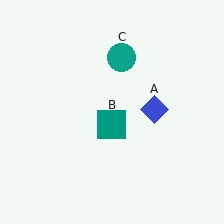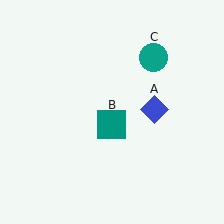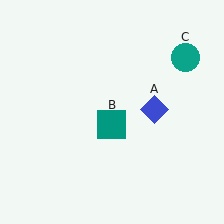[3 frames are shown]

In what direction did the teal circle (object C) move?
The teal circle (object C) moved right.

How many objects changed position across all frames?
1 object changed position: teal circle (object C).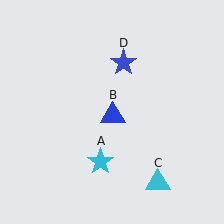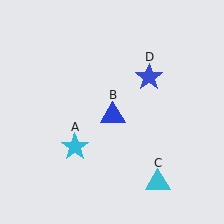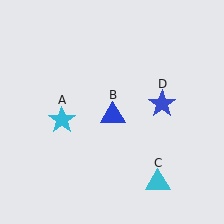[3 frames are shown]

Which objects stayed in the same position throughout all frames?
Blue triangle (object B) and cyan triangle (object C) remained stationary.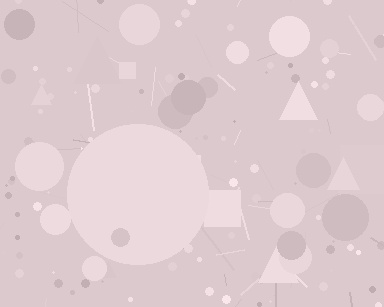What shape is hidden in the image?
A circle is hidden in the image.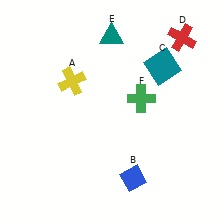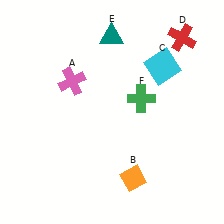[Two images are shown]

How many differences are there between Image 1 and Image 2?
There are 3 differences between the two images.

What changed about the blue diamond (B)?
In Image 1, B is blue. In Image 2, it changed to orange.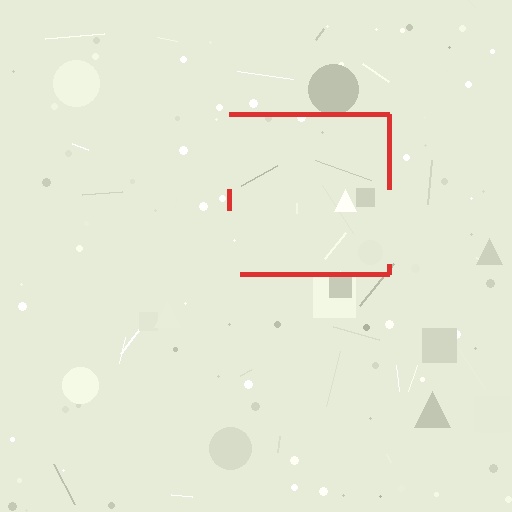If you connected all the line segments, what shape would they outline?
They would outline a square.